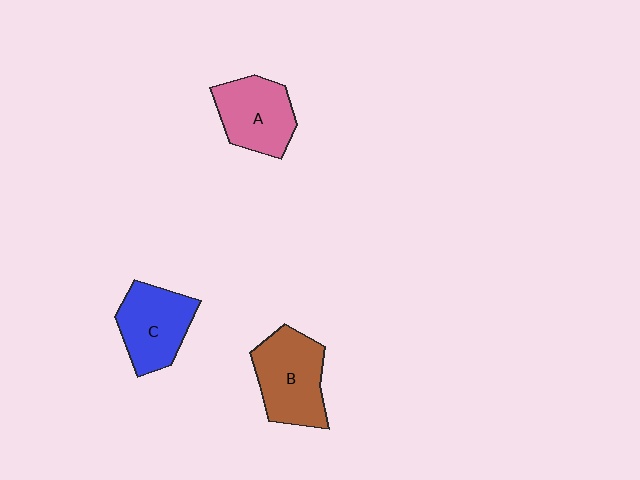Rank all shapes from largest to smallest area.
From largest to smallest: B (brown), C (blue), A (pink).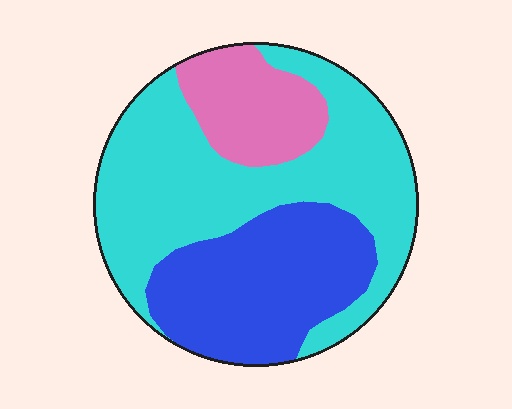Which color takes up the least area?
Pink, at roughly 15%.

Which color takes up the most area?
Cyan, at roughly 50%.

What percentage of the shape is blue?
Blue covers 32% of the shape.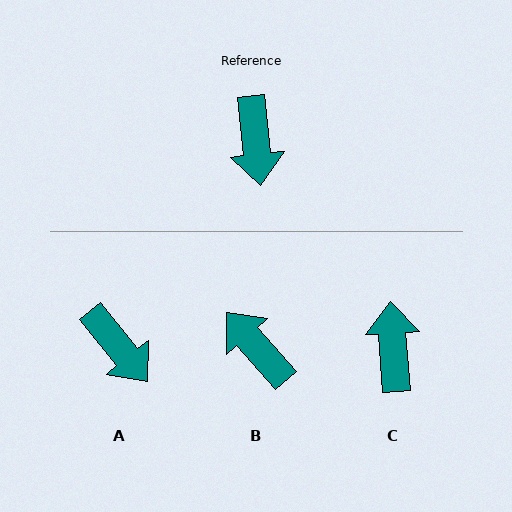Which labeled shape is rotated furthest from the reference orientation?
C, about 178 degrees away.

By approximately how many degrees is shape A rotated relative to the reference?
Approximately 33 degrees counter-clockwise.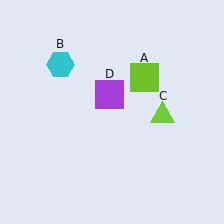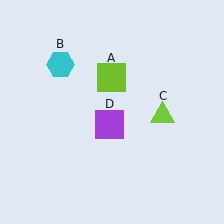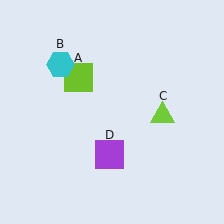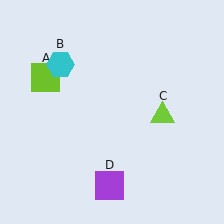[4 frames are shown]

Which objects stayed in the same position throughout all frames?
Cyan hexagon (object B) and lime triangle (object C) remained stationary.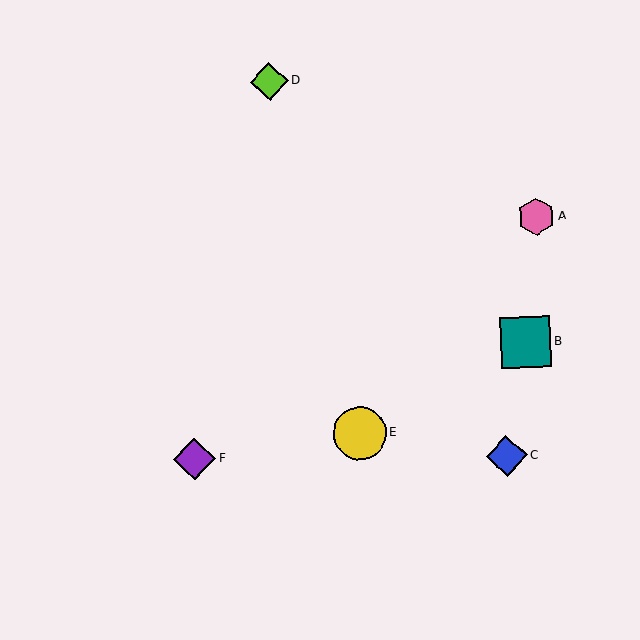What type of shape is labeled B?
Shape B is a teal square.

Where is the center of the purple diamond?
The center of the purple diamond is at (195, 459).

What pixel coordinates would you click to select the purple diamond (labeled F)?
Click at (195, 459) to select the purple diamond F.